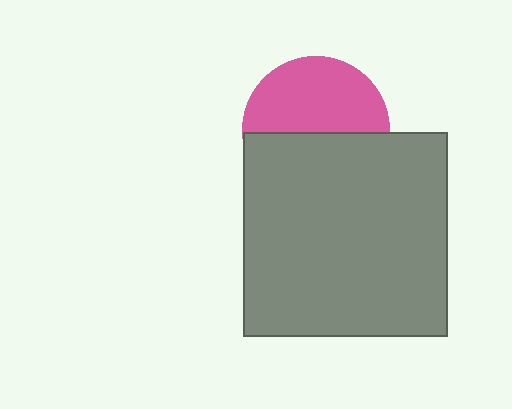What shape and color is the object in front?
The object in front is a gray square.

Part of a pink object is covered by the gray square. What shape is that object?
It is a circle.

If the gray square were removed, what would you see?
You would see the complete pink circle.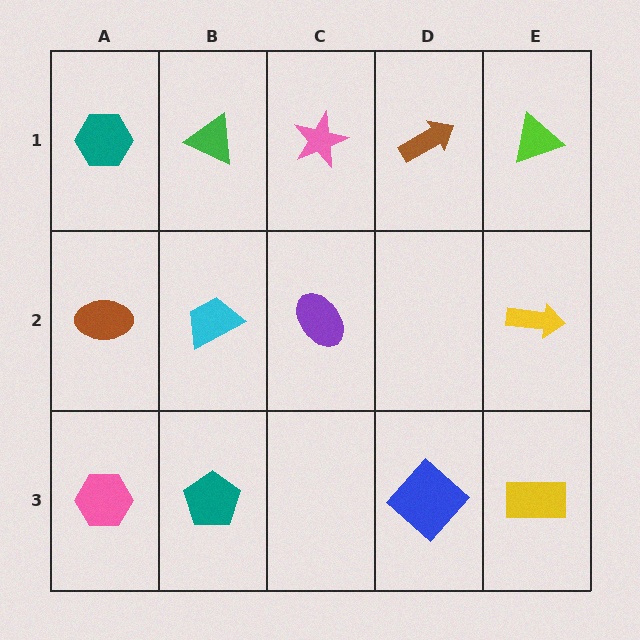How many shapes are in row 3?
4 shapes.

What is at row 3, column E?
A yellow rectangle.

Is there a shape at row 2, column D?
No, that cell is empty.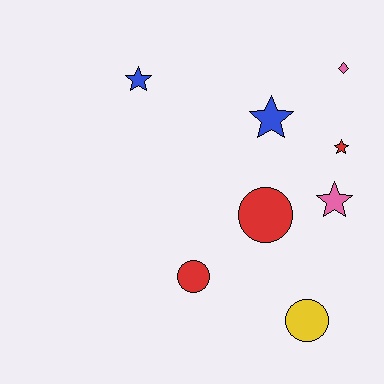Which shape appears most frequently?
Star, with 4 objects.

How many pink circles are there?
There are no pink circles.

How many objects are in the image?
There are 8 objects.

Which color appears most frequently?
Red, with 3 objects.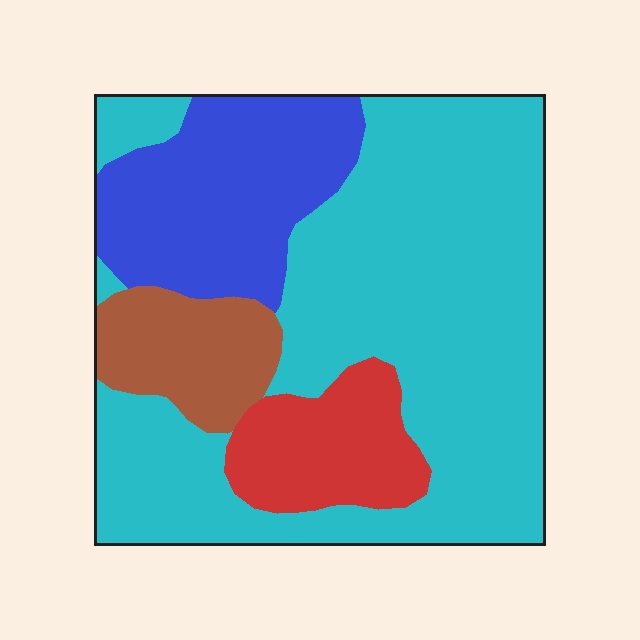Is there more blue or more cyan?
Cyan.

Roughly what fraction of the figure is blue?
Blue takes up about one fifth (1/5) of the figure.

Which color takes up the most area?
Cyan, at roughly 60%.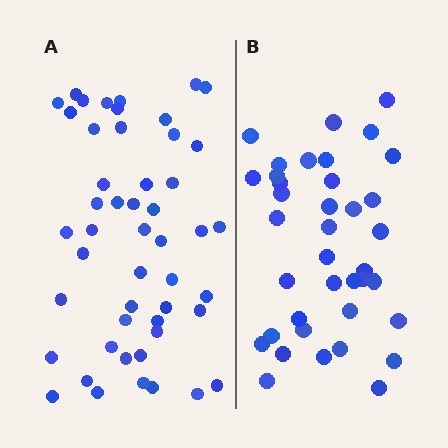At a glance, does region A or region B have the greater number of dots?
Region A (the left region) has more dots.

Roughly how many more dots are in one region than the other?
Region A has roughly 12 or so more dots than region B.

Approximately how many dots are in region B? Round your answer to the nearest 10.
About 40 dots. (The exact count is 38, which rounds to 40.)